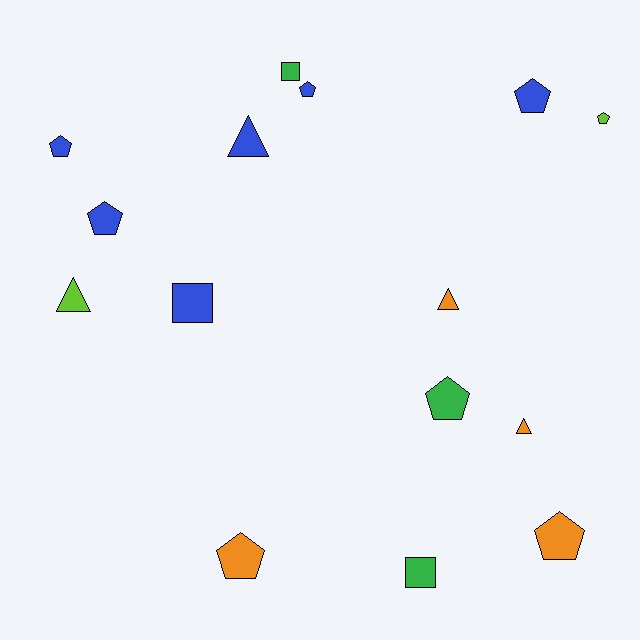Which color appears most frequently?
Blue, with 6 objects.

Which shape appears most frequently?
Pentagon, with 8 objects.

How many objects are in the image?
There are 15 objects.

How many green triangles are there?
There are no green triangles.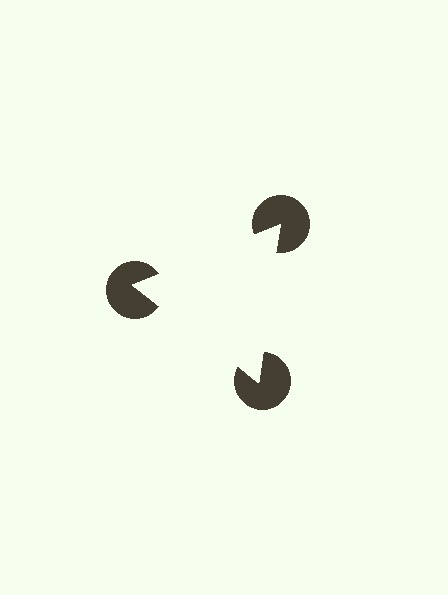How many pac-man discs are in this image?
There are 3 — one at each vertex of the illusory triangle.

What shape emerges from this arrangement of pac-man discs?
An illusory triangle — its edges are inferred from the aligned wedge cuts in the pac-man discs, not physically drawn.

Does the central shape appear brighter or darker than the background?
It typically appears slightly brighter than the background, even though no actual brightness change is drawn.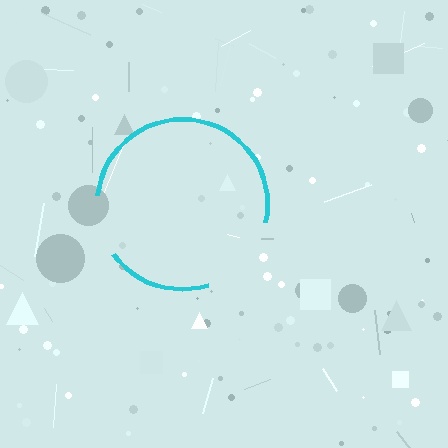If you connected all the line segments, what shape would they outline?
They would outline a circle.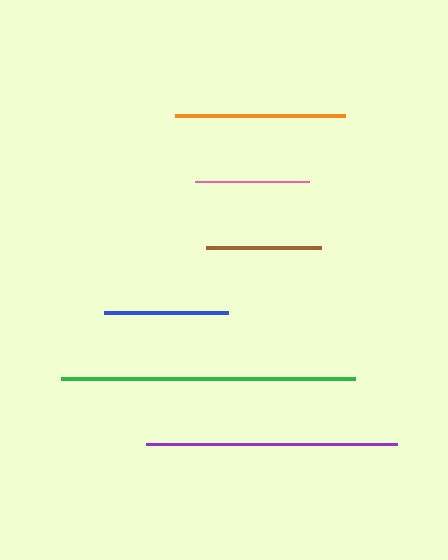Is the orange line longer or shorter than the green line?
The green line is longer than the orange line.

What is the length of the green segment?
The green segment is approximately 294 pixels long.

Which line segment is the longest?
The green line is the longest at approximately 294 pixels.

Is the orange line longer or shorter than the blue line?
The orange line is longer than the blue line.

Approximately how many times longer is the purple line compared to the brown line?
The purple line is approximately 2.2 times the length of the brown line.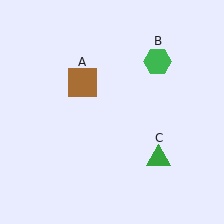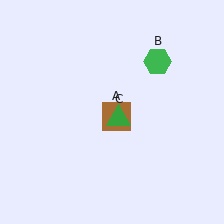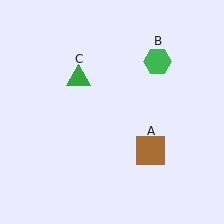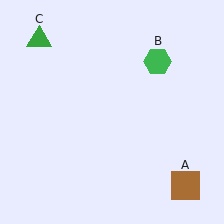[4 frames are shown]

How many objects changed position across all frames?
2 objects changed position: brown square (object A), green triangle (object C).